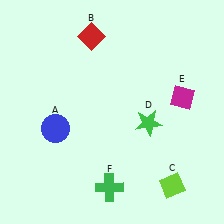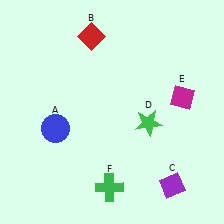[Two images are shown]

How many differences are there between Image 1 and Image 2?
There is 1 difference between the two images.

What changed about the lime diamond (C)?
In Image 1, C is lime. In Image 2, it changed to purple.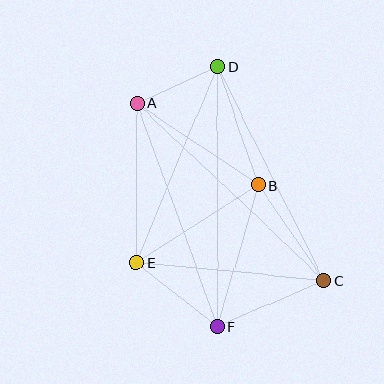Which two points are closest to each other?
Points A and D are closest to each other.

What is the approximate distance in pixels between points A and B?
The distance between A and B is approximately 147 pixels.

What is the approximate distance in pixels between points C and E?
The distance between C and E is approximately 189 pixels.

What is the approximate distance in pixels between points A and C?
The distance between A and C is approximately 258 pixels.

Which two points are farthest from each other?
Points D and F are farthest from each other.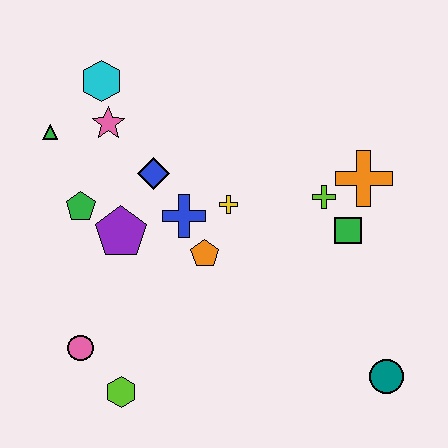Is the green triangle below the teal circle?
No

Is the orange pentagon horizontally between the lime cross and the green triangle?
Yes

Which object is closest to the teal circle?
The green square is closest to the teal circle.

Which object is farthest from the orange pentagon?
The teal circle is farthest from the orange pentagon.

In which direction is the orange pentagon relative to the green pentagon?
The orange pentagon is to the right of the green pentagon.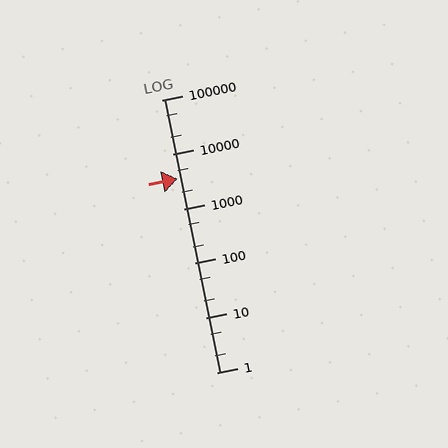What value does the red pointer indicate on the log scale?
The pointer indicates approximately 3600.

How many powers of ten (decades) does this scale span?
The scale spans 5 decades, from 1 to 100000.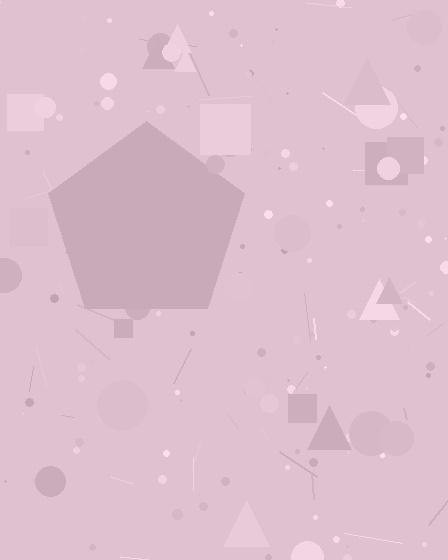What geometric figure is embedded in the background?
A pentagon is embedded in the background.